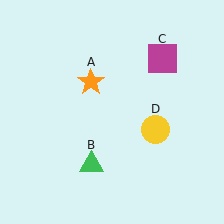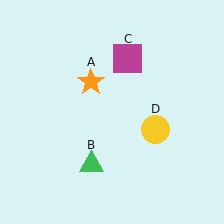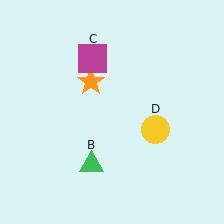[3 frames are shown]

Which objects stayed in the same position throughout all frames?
Orange star (object A) and green triangle (object B) and yellow circle (object D) remained stationary.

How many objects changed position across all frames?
1 object changed position: magenta square (object C).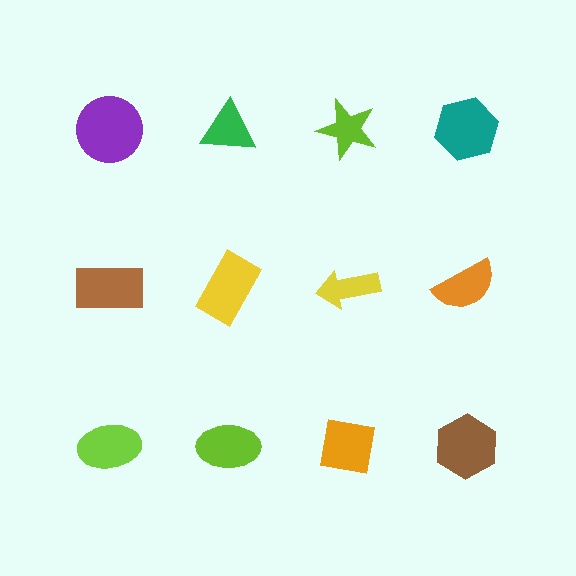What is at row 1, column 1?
A purple circle.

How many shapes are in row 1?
4 shapes.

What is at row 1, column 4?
A teal hexagon.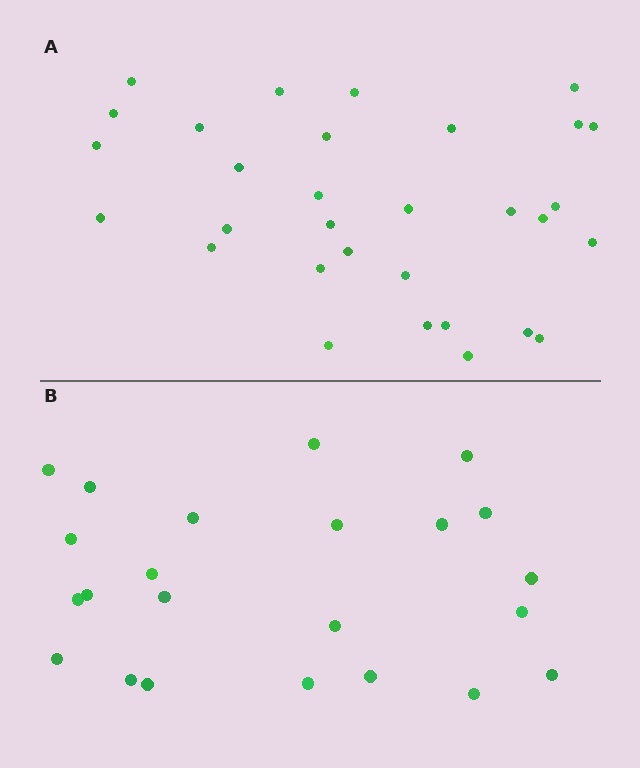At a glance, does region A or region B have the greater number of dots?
Region A (the top region) has more dots.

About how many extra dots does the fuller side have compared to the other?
Region A has roughly 8 or so more dots than region B.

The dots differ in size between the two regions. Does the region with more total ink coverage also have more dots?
No. Region B has more total ink coverage because its dots are larger, but region A actually contains more individual dots. Total area can be misleading — the number of items is what matters here.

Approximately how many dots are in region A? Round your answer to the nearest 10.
About 30 dots. (The exact count is 31, which rounds to 30.)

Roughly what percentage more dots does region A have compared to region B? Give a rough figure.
About 35% more.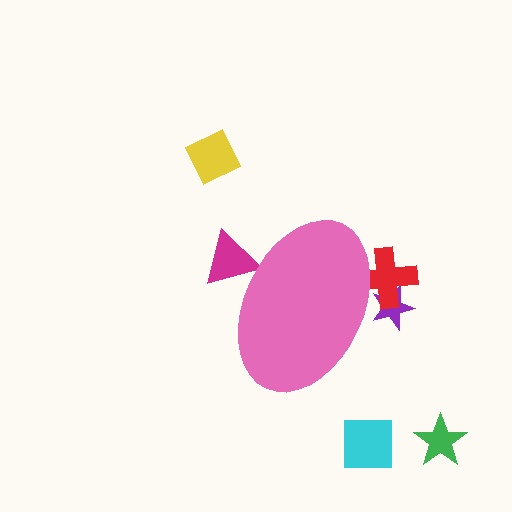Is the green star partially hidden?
No, the green star is fully visible.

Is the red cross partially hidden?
Yes, the red cross is partially hidden behind the pink ellipse.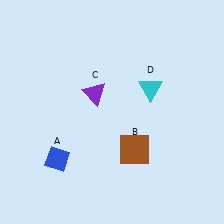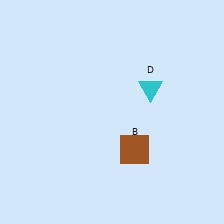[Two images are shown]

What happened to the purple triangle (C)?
The purple triangle (C) was removed in Image 2. It was in the top-left area of Image 1.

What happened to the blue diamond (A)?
The blue diamond (A) was removed in Image 2. It was in the bottom-left area of Image 1.